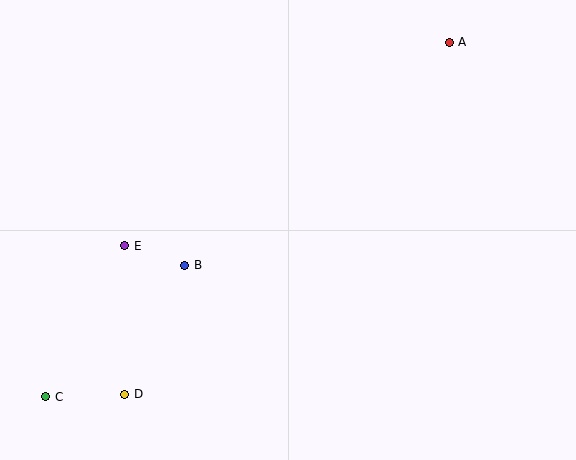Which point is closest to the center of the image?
Point B at (185, 265) is closest to the center.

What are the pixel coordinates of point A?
Point A is at (449, 42).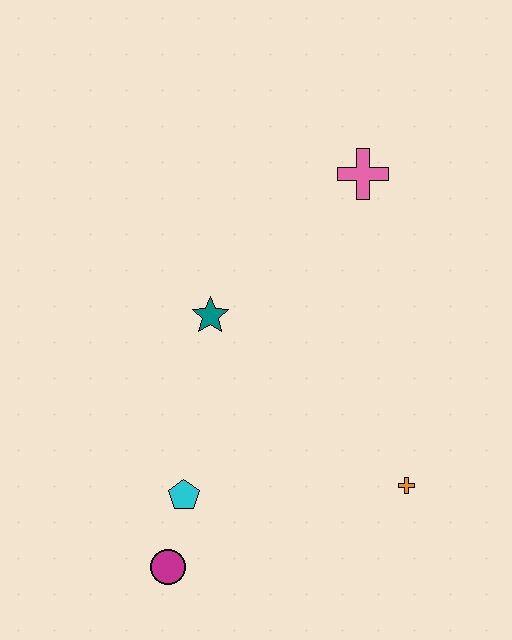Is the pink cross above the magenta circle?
Yes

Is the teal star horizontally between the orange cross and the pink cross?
No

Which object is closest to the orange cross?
The cyan pentagon is closest to the orange cross.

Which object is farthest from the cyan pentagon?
The pink cross is farthest from the cyan pentagon.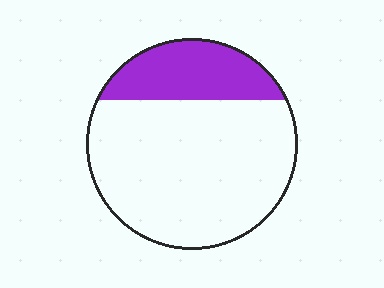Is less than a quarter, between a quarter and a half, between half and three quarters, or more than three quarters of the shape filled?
Less than a quarter.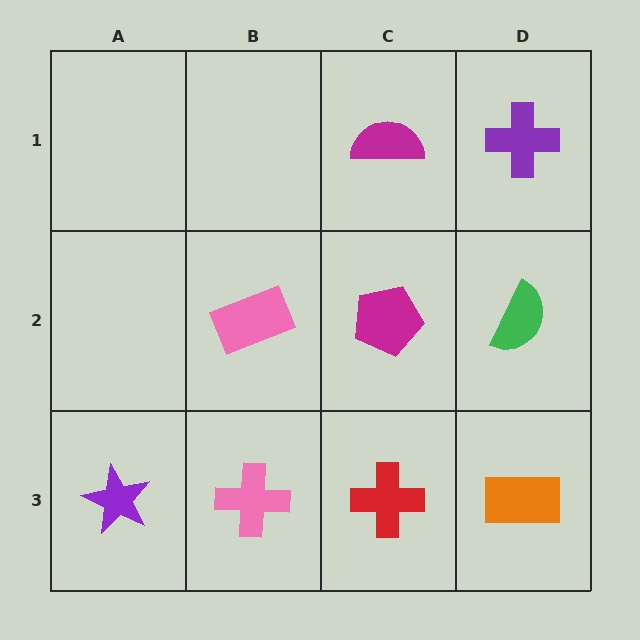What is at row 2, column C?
A magenta pentagon.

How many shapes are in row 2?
3 shapes.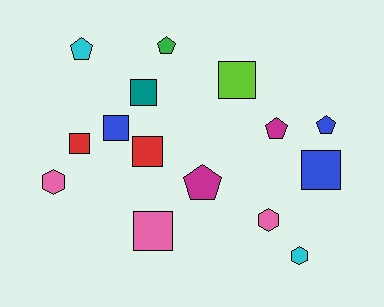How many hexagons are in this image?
There are 3 hexagons.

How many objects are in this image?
There are 15 objects.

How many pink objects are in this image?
There are 3 pink objects.